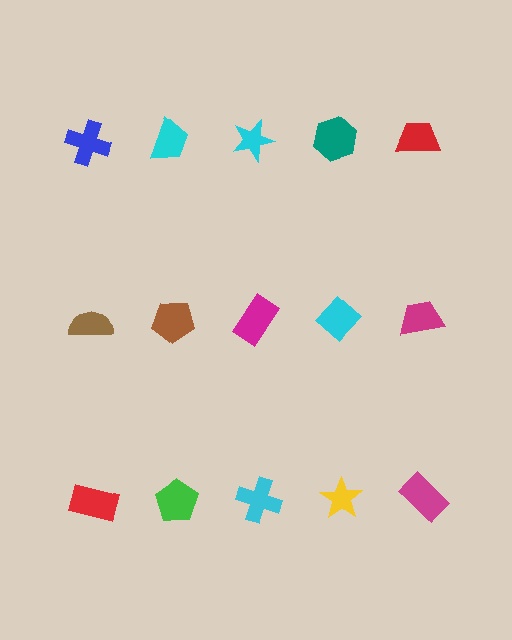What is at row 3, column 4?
A yellow star.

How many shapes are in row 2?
5 shapes.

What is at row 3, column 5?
A magenta rectangle.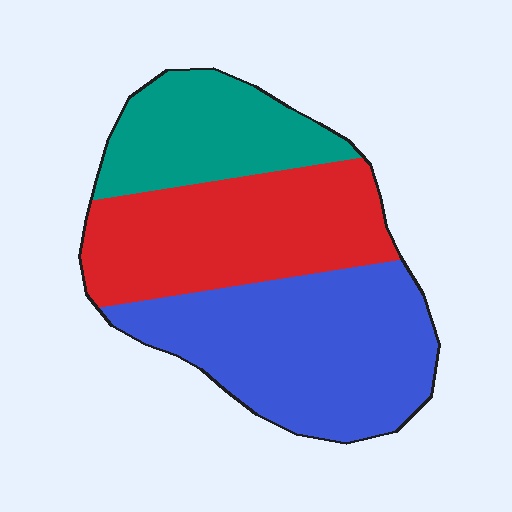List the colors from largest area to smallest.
From largest to smallest: blue, red, teal.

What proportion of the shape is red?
Red covers around 35% of the shape.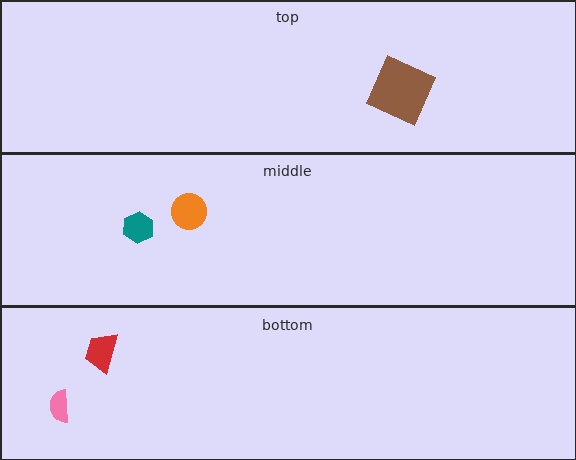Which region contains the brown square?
The top region.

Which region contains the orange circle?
The middle region.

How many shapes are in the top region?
1.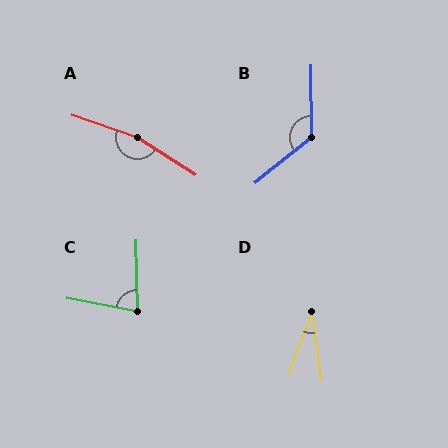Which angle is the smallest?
D, at approximately 28 degrees.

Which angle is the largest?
A, at approximately 166 degrees.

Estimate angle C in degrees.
Approximately 77 degrees.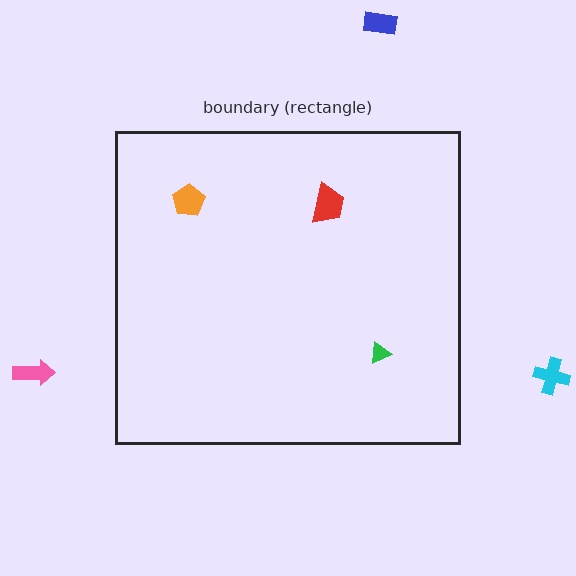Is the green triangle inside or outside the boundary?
Inside.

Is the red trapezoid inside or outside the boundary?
Inside.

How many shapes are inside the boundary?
3 inside, 3 outside.